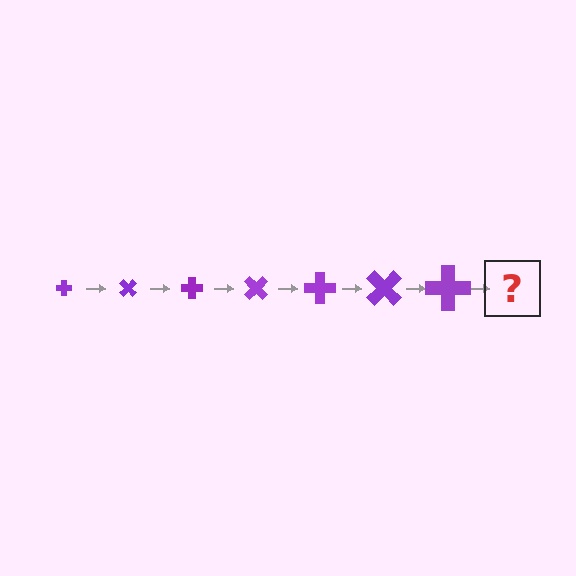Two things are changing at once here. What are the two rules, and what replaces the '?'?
The two rules are that the cross grows larger each step and it rotates 45 degrees each step. The '?' should be a cross, larger than the previous one and rotated 315 degrees from the start.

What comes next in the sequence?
The next element should be a cross, larger than the previous one and rotated 315 degrees from the start.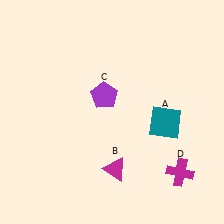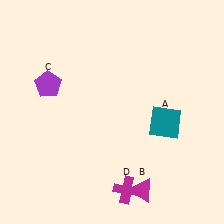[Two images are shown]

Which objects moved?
The objects that moved are: the magenta triangle (B), the purple pentagon (C), the magenta cross (D).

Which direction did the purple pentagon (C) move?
The purple pentagon (C) moved left.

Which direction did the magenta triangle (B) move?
The magenta triangle (B) moved right.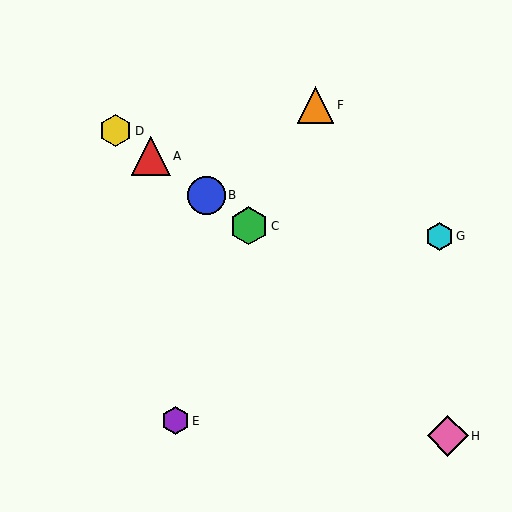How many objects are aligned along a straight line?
4 objects (A, B, C, D) are aligned along a straight line.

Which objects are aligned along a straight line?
Objects A, B, C, D are aligned along a straight line.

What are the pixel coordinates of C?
Object C is at (249, 226).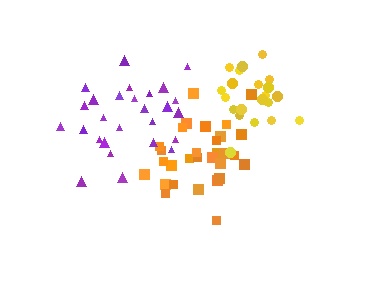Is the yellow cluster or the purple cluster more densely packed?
Yellow.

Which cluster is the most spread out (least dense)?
Purple.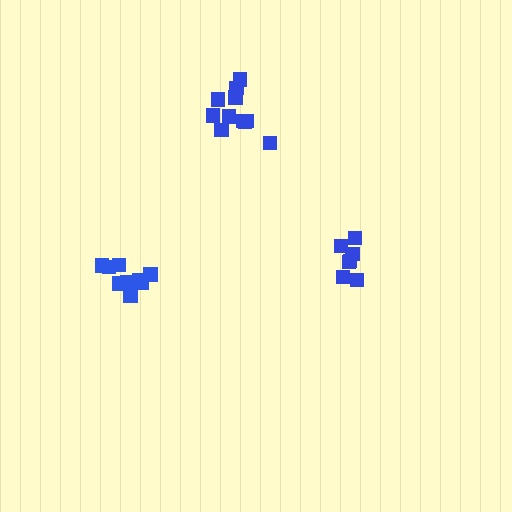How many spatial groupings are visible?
There are 3 spatial groupings.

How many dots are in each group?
Group 1: 7 dots, Group 2: 10 dots, Group 3: 11 dots (28 total).